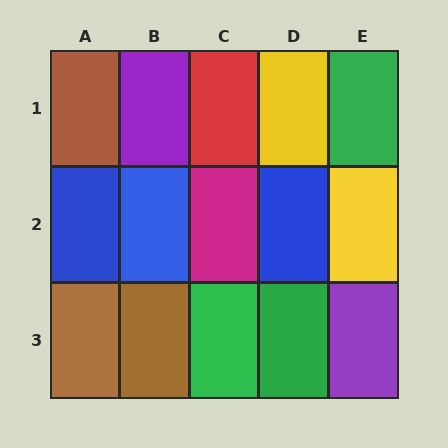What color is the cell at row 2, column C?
Magenta.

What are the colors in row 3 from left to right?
Brown, brown, green, green, purple.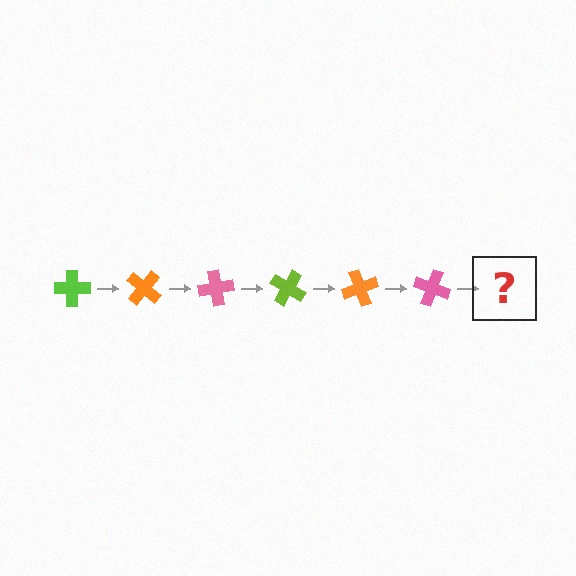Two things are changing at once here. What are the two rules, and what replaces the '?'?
The two rules are that it rotates 40 degrees each step and the color cycles through lime, orange, and pink. The '?' should be a lime cross, rotated 240 degrees from the start.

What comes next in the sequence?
The next element should be a lime cross, rotated 240 degrees from the start.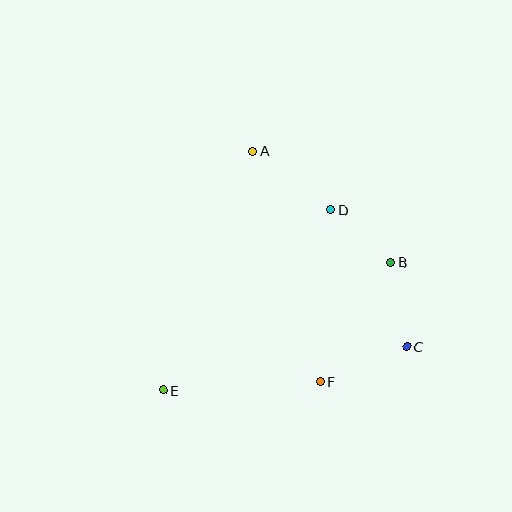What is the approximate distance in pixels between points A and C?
The distance between A and C is approximately 249 pixels.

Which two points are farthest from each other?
Points B and E are farthest from each other.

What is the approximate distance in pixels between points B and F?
The distance between B and F is approximately 139 pixels.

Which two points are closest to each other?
Points B and D are closest to each other.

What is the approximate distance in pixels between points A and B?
The distance between A and B is approximately 177 pixels.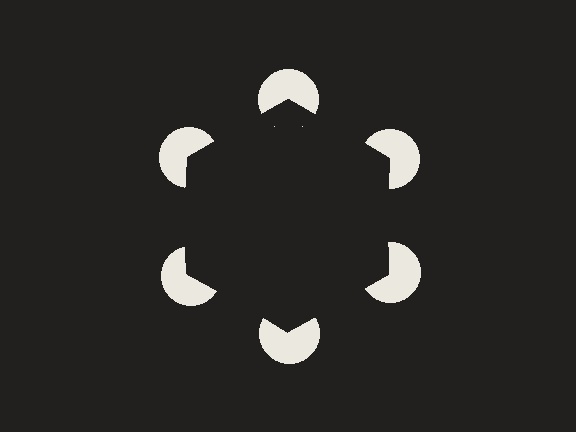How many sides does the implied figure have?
6 sides.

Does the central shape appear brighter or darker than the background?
It typically appears slightly darker than the background, even though no actual brightness change is drawn.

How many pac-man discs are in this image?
There are 6 — one at each vertex of the illusory hexagon.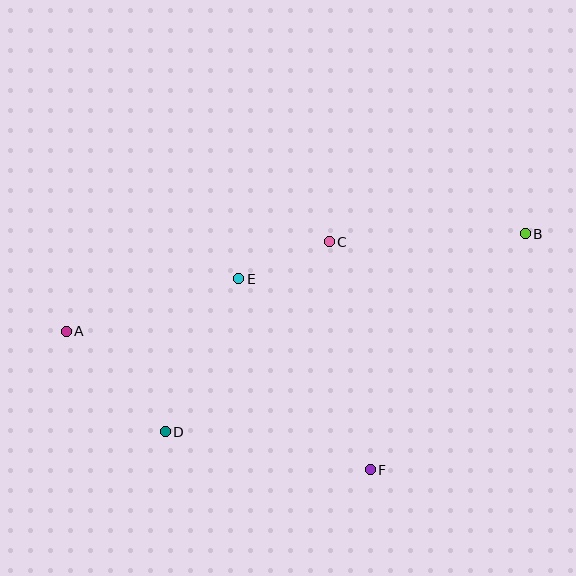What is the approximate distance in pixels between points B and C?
The distance between B and C is approximately 196 pixels.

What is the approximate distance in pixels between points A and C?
The distance between A and C is approximately 278 pixels.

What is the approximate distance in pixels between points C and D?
The distance between C and D is approximately 251 pixels.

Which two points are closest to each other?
Points C and E are closest to each other.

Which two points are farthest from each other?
Points A and B are farthest from each other.